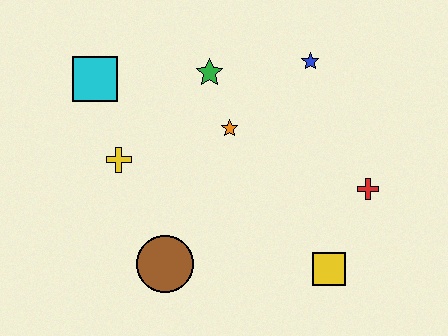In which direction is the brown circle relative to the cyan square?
The brown circle is below the cyan square.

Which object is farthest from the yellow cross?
The red cross is farthest from the yellow cross.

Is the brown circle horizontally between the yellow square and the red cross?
No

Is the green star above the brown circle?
Yes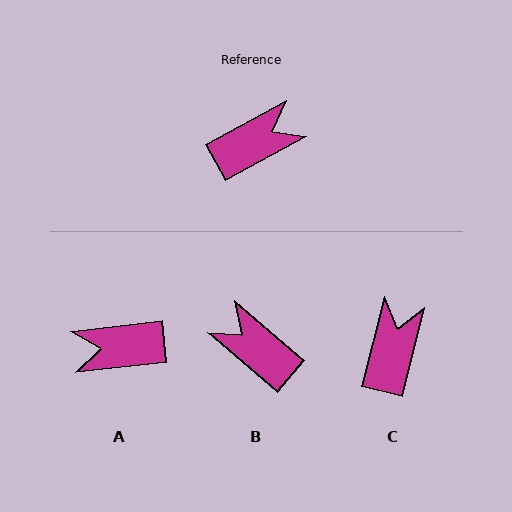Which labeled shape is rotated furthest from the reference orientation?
A, about 158 degrees away.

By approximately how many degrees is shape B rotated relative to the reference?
Approximately 111 degrees counter-clockwise.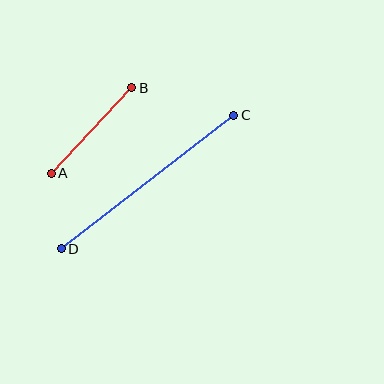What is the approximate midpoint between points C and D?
The midpoint is at approximately (148, 182) pixels.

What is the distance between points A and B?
The distance is approximately 118 pixels.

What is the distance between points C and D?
The distance is approximately 218 pixels.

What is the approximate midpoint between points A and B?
The midpoint is at approximately (92, 131) pixels.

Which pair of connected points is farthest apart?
Points C and D are farthest apart.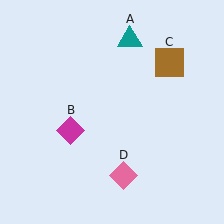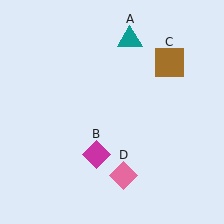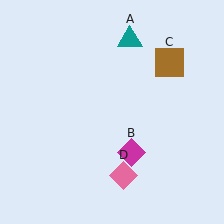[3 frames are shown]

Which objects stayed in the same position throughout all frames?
Teal triangle (object A) and brown square (object C) and pink diamond (object D) remained stationary.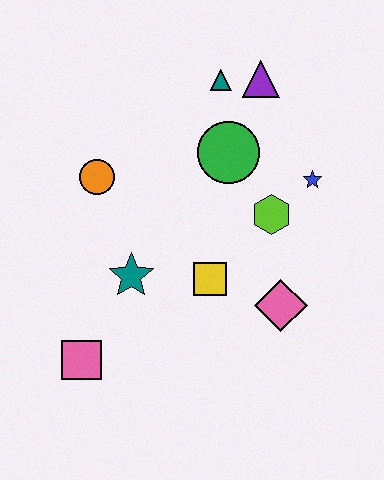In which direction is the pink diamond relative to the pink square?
The pink diamond is to the right of the pink square.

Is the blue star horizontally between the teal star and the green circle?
No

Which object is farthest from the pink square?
The purple triangle is farthest from the pink square.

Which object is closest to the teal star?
The yellow square is closest to the teal star.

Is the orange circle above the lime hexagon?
Yes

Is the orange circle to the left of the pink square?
No